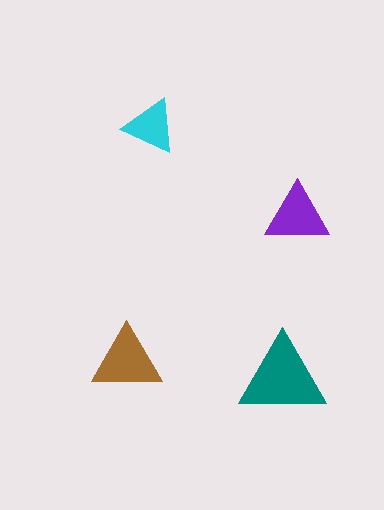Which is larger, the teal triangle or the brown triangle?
The teal one.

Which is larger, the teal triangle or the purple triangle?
The teal one.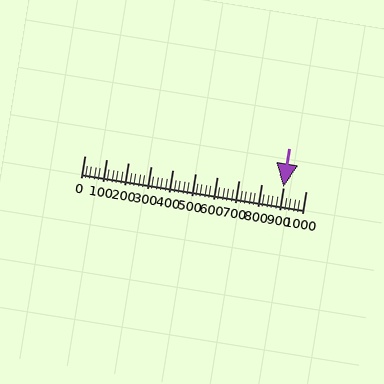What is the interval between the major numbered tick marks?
The major tick marks are spaced 100 units apart.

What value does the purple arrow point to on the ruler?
The purple arrow points to approximately 900.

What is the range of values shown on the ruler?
The ruler shows values from 0 to 1000.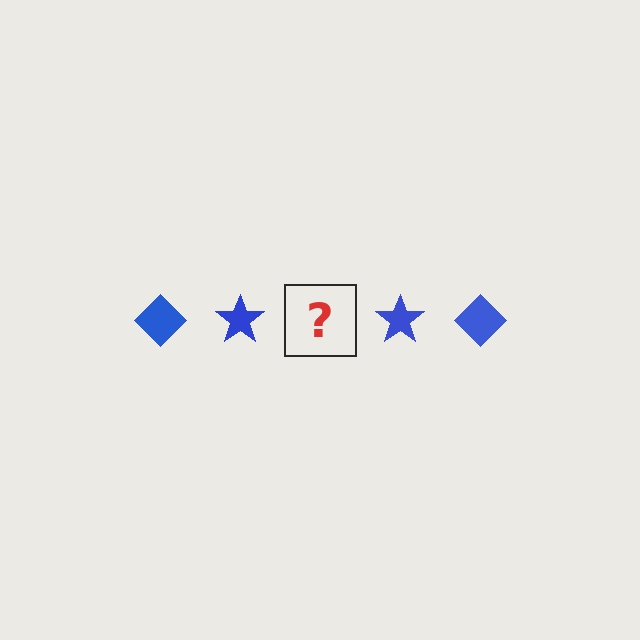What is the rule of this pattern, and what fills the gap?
The rule is that the pattern cycles through diamond, star shapes in blue. The gap should be filled with a blue diamond.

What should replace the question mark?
The question mark should be replaced with a blue diamond.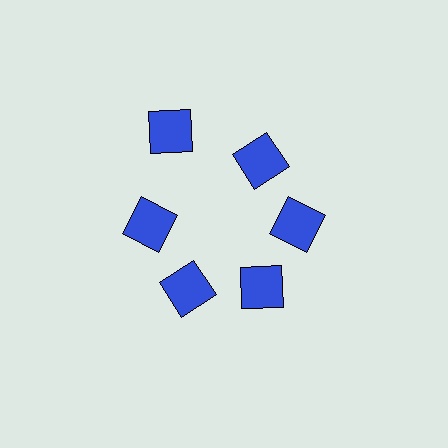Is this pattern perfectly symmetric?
No. The 6 blue squares are arranged in a ring, but one element near the 11 o'clock position is pushed outward from the center, breaking the 6-fold rotational symmetry.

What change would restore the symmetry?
The symmetry would be restored by moving it inward, back onto the ring so that all 6 squares sit at equal angles and equal distance from the center.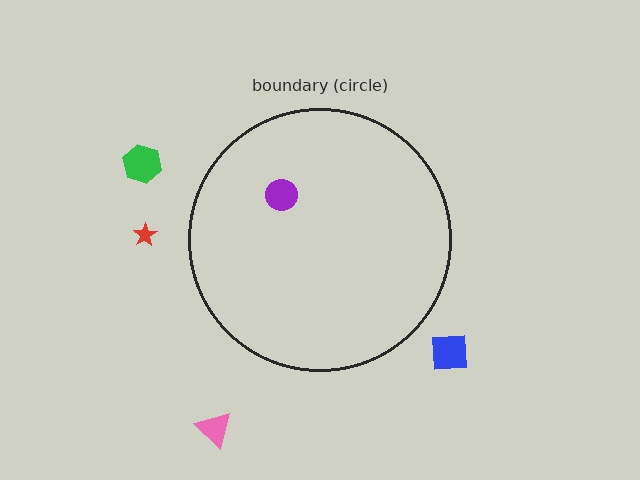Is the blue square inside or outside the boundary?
Outside.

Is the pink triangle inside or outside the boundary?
Outside.